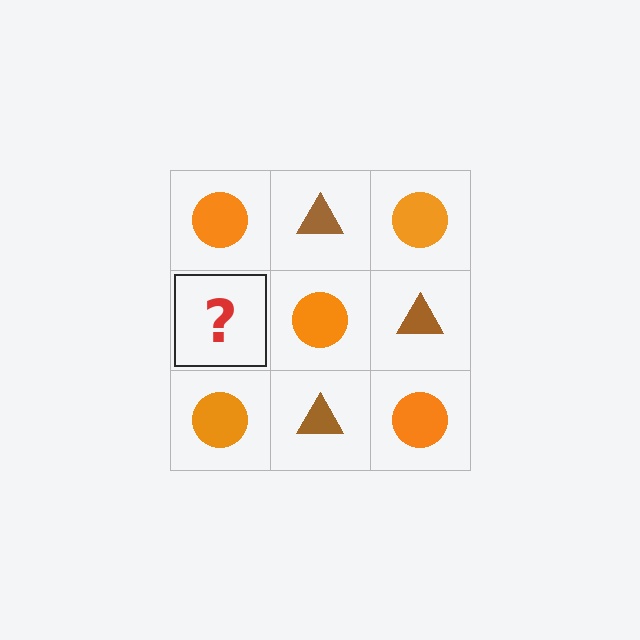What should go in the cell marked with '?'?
The missing cell should contain a brown triangle.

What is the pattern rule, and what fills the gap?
The rule is that it alternates orange circle and brown triangle in a checkerboard pattern. The gap should be filled with a brown triangle.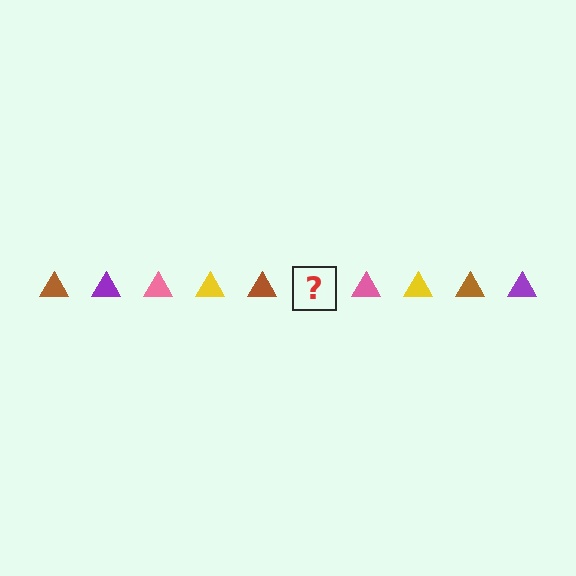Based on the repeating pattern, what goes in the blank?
The blank should be a purple triangle.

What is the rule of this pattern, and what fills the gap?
The rule is that the pattern cycles through brown, purple, pink, yellow triangles. The gap should be filled with a purple triangle.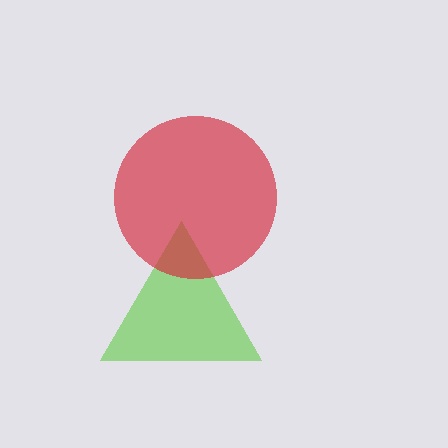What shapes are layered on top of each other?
The layered shapes are: a lime triangle, a red circle.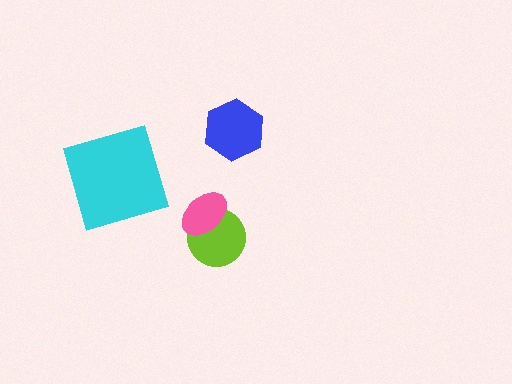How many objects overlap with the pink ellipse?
1 object overlaps with the pink ellipse.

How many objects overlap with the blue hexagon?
0 objects overlap with the blue hexagon.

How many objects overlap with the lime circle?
1 object overlaps with the lime circle.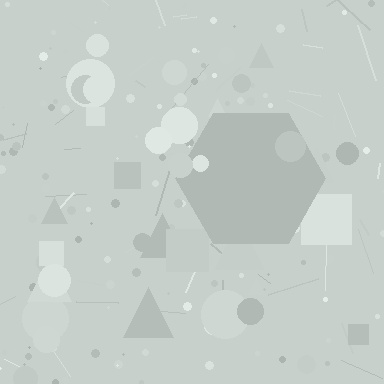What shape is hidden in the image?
A hexagon is hidden in the image.